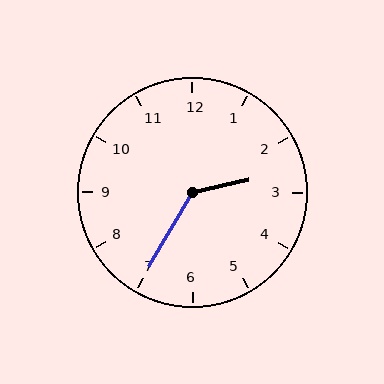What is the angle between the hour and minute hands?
Approximately 132 degrees.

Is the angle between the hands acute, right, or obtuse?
It is obtuse.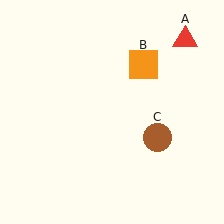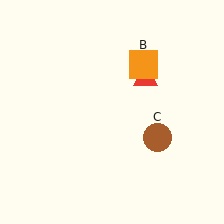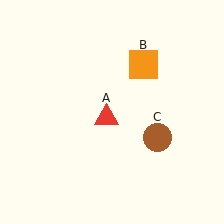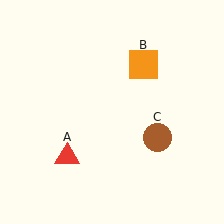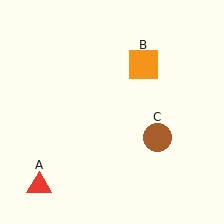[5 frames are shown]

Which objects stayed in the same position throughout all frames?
Orange square (object B) and brown circle (object C) remained stationary.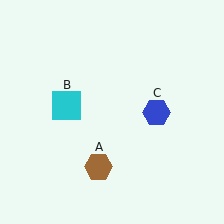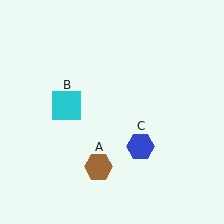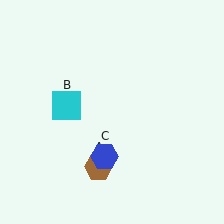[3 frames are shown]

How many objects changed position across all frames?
1 object changed position: blue hexagon (object C).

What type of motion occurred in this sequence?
The blue hexagon (object C) rotated clockwise around the center of the scene.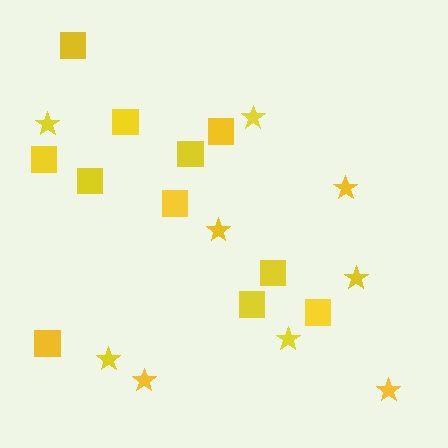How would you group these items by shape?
There are 2 groups: one group of squares (11) and one group of stars (9).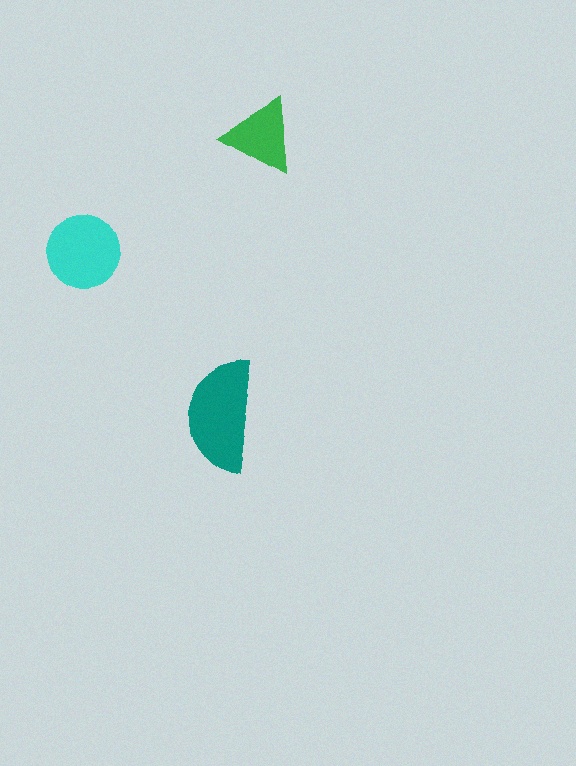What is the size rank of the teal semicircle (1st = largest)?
1st.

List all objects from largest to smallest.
The teal semicircle, the cyan circle, the green triangle.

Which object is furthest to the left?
The cyan circle is leftmost.